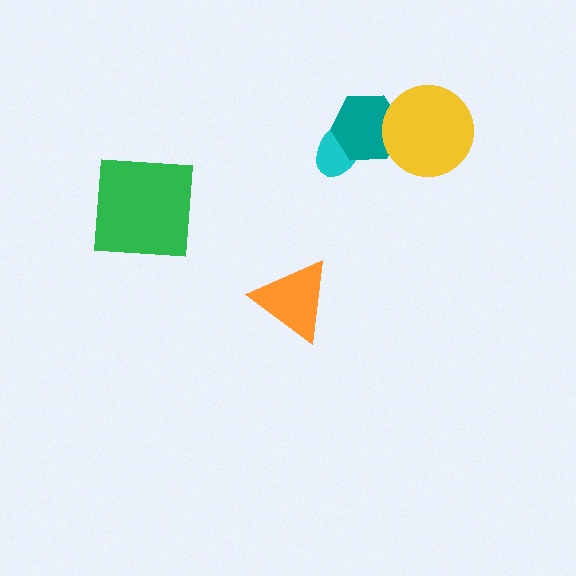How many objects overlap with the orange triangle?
0 objects overlap with the orange triangle.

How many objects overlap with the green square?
0 objects overlap with the green square.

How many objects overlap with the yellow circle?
1 object overlaps with the yellow circle.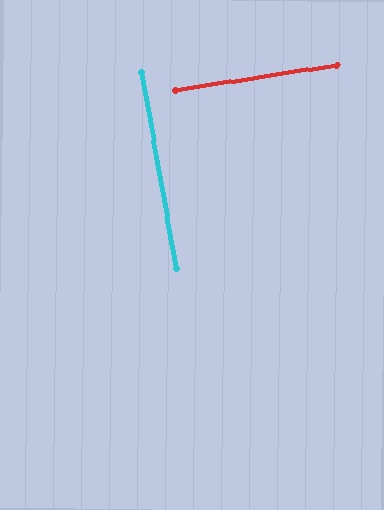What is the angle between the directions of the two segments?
Approximately 89 degrees.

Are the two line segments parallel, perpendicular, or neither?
Perpendicular — they meet at approximately 89°.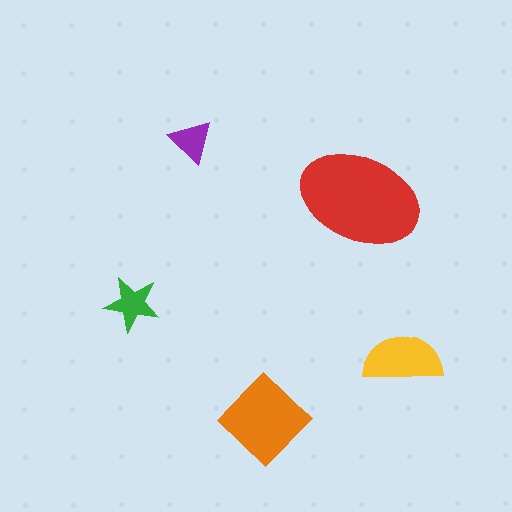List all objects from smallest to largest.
The purple triangle, the green star, the yellow semicircle, the orange diamond, the red ellipse.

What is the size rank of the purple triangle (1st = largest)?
5th.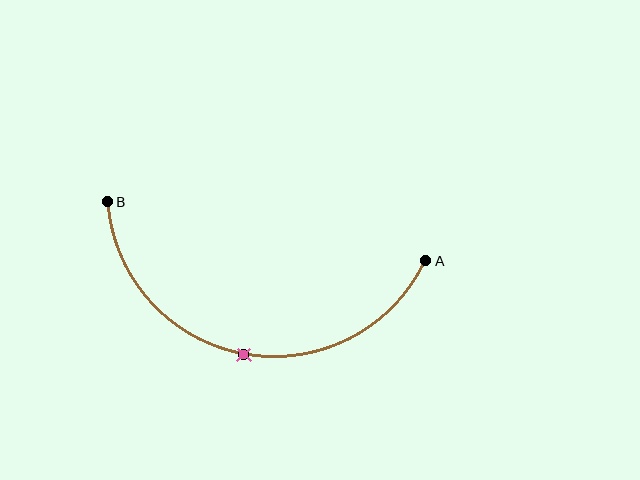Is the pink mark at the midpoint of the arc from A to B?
Yes. The pink mark lies on the arc at equal arc-length from both A and B — it is the arc midpoint.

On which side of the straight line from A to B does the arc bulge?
The arc bulges below the straight line connecting A and B.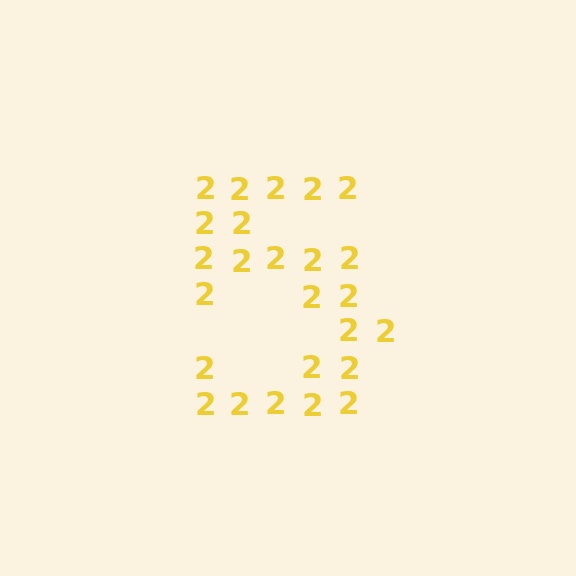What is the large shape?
The large shape is the digit 5.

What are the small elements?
The small elements are digit 2's.